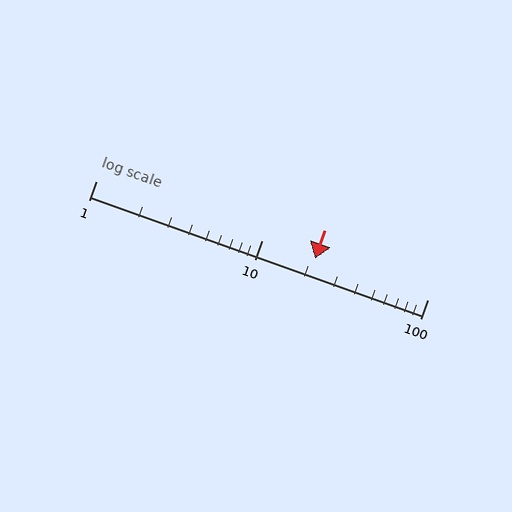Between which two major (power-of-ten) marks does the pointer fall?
The pointer is between 10 and 100.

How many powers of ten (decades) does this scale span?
The scale spans 2 decades, from 1 to 100.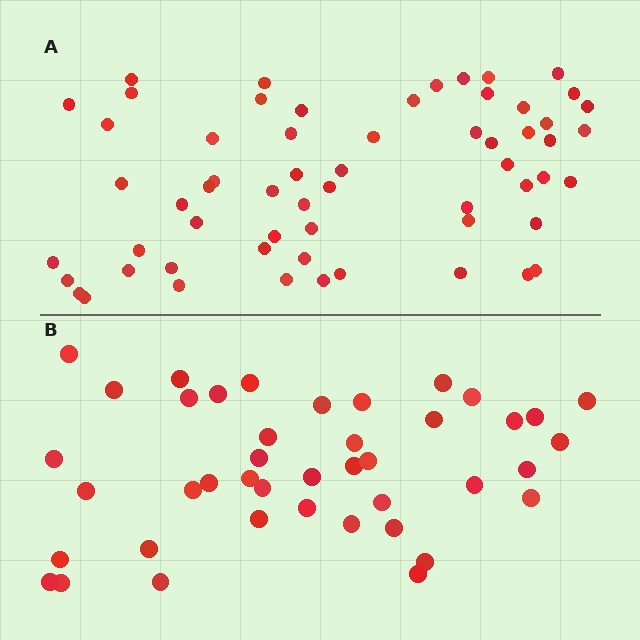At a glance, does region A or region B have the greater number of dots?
Region A (the top region) has more dots.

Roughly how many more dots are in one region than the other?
Region A has approximately 20 more dots than region B.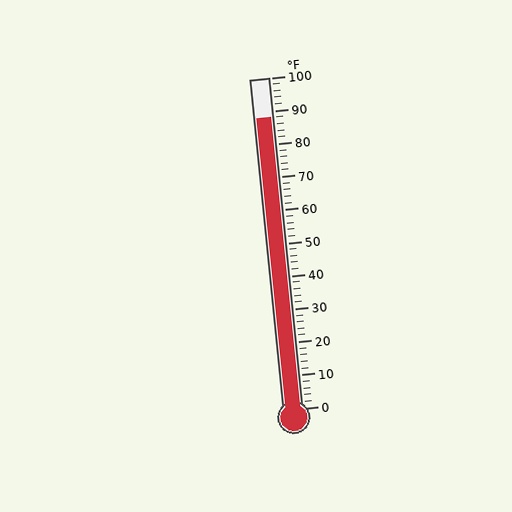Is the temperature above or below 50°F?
The temperature is above 50°F.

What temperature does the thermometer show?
The thermometer shows approximately 88°F.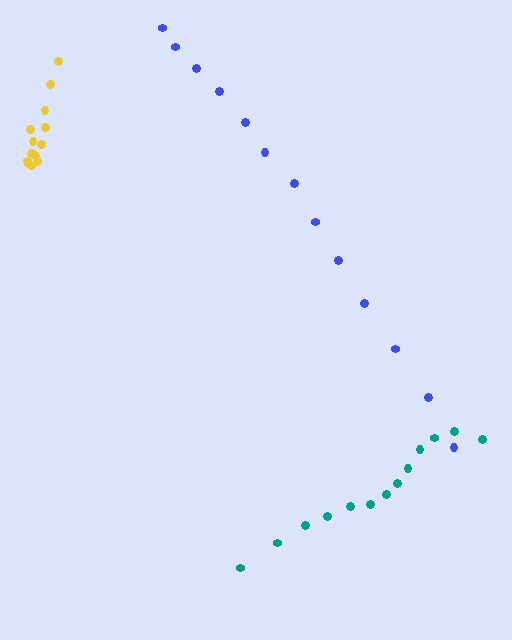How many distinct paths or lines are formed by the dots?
There are 3 distinct paths.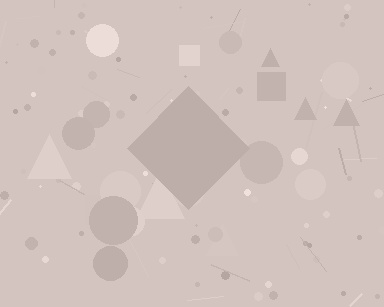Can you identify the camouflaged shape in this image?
The camouflaged shape is a diamond.